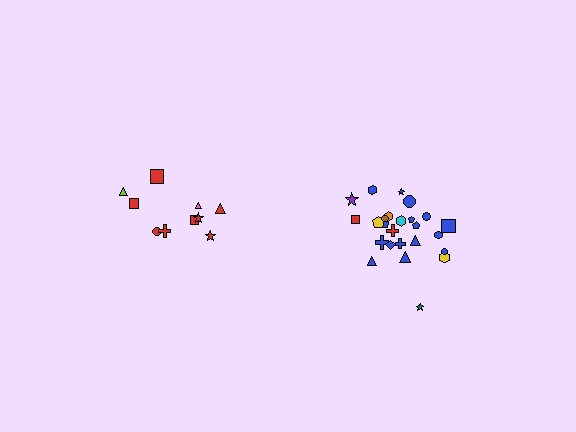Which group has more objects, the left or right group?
The right group.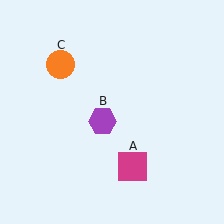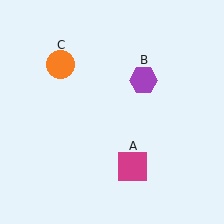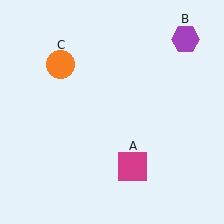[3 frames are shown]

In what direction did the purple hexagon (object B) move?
The purple hexagon (object B) moved up and to the right.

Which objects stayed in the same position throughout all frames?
Magenta square (object A) and orange circle (object C) remained stationary.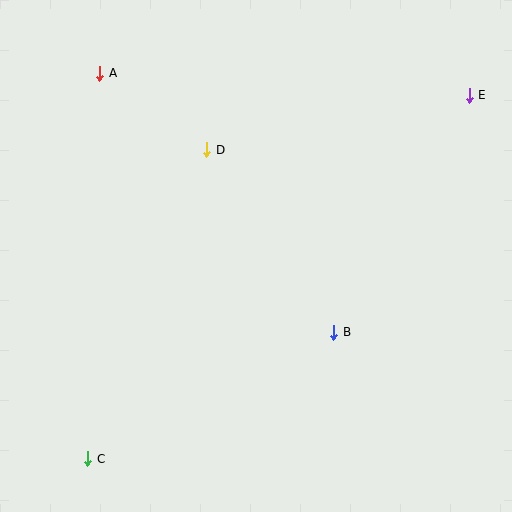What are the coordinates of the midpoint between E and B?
The midpoint between E and B is at (402, 214).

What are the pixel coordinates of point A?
Point A is at (100, 73).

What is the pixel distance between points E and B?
The distance between E and B is 273 pixels.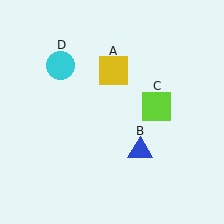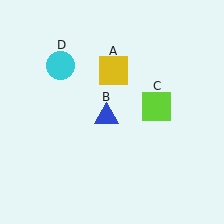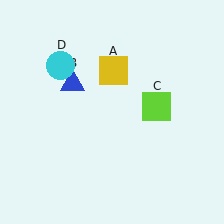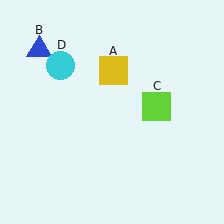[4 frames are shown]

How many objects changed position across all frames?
1 object changed position: blue triangle (object B).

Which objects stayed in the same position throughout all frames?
Yellow square (object A) and lime square (object C) and cyan circle (object D) remained stationary.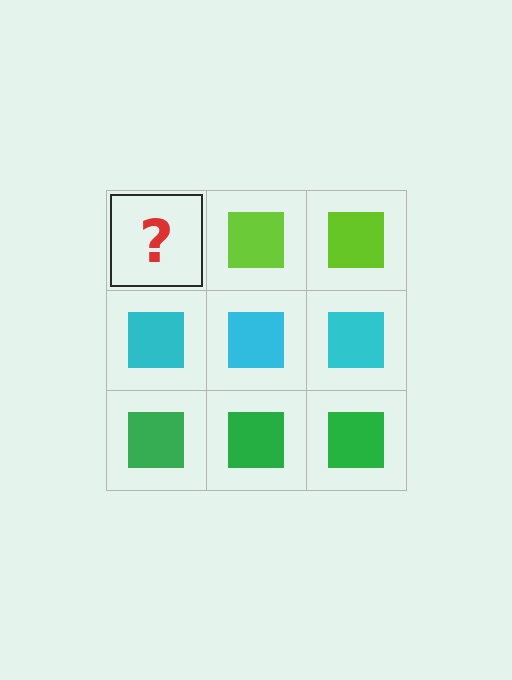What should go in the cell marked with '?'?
The missing cell should contain a lime square.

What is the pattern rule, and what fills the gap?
The rule is that each row has a consistent color. The gap should be filled with a lime square.